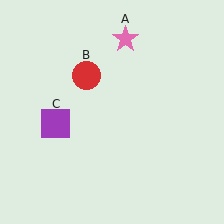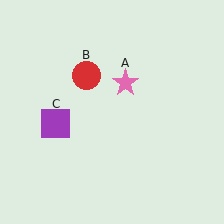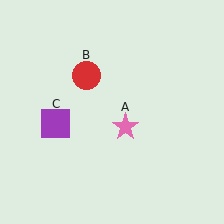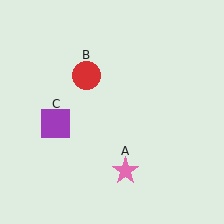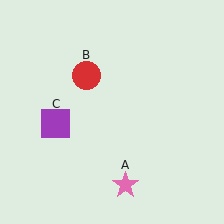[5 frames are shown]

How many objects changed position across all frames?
1 object changed position: pink star (object A).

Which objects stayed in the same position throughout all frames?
Red circle (object B) and purple square (object C) remained stationary.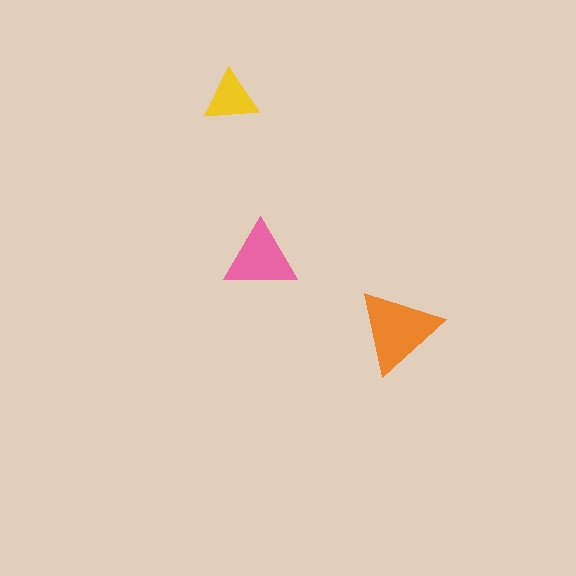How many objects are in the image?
There are 3 objects in the image.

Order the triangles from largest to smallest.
the orange one, the pink one, the yellow one.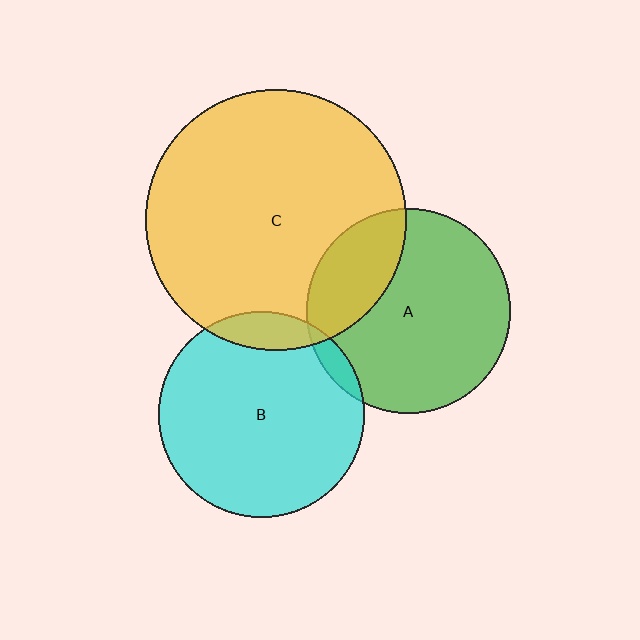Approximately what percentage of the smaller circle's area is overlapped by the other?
Approximately 25%.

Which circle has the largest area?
Circle C (yellow).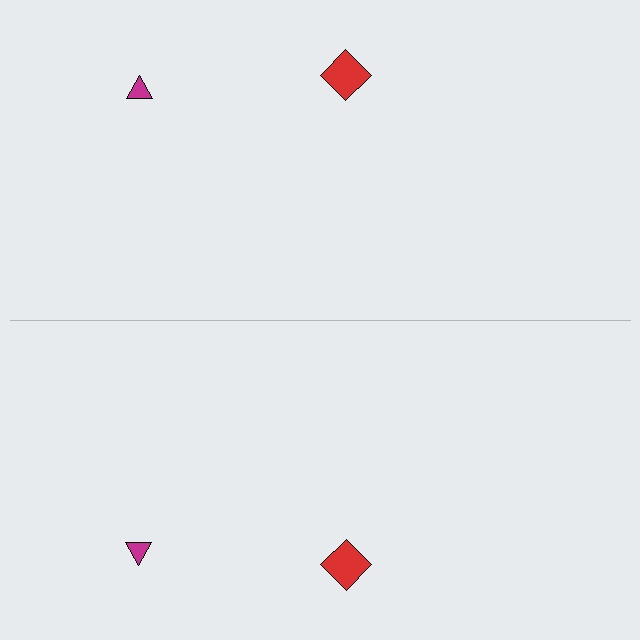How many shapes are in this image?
There are 4 shapes in this image.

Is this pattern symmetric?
Yes, this pattern has bilateral (reflection) symmetry.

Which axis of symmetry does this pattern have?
The pattern has a horizontal axis of symmetry running through the center of the image.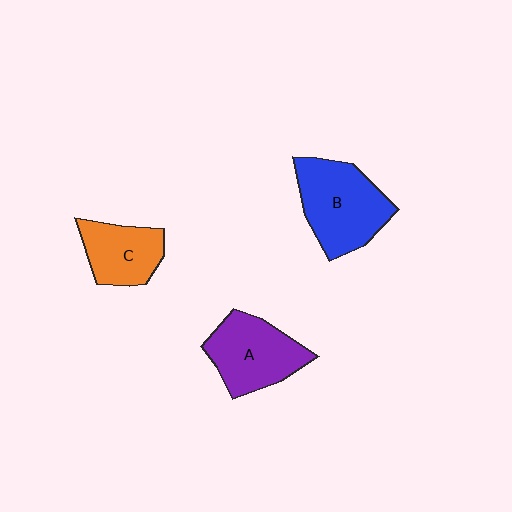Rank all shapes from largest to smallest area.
From largest to smallest: B (blue), A (purple), C (orange).